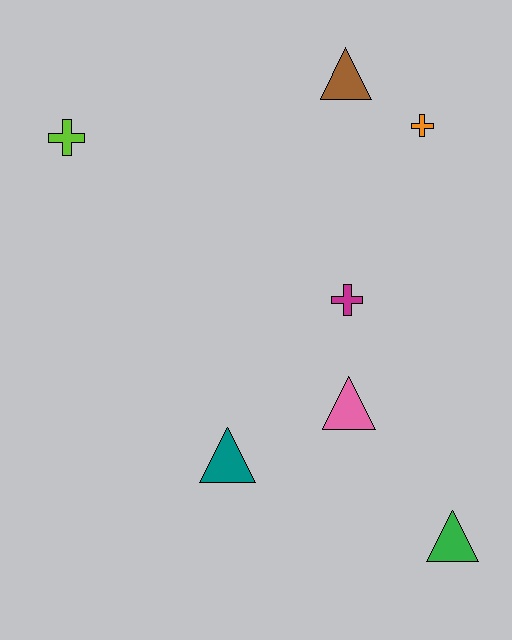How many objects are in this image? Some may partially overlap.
There are 7 objects.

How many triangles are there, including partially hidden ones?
There are 4 triangles.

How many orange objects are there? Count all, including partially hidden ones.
There is 1 orange object.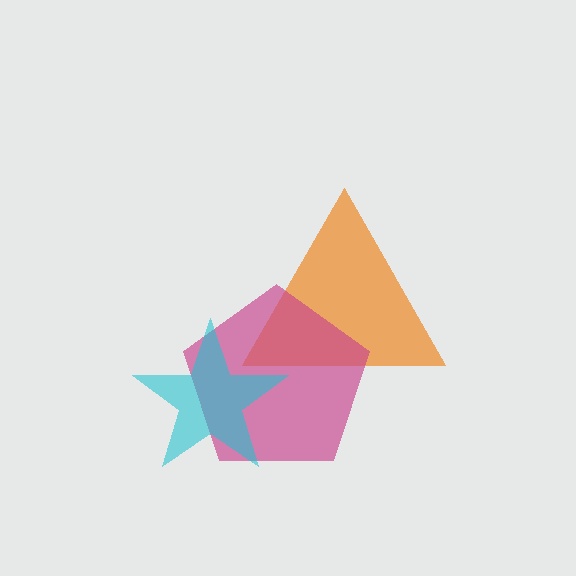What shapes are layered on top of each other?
The layered shapes are: an orange triangle, a magenta pentagon, a cyan star.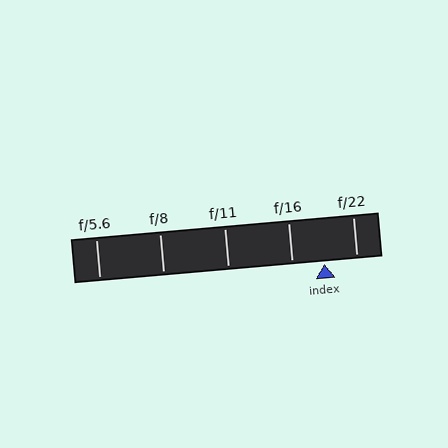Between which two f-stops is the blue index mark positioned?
The index mark is between f/16 and f/22.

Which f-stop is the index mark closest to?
The index mark is closest to f/16.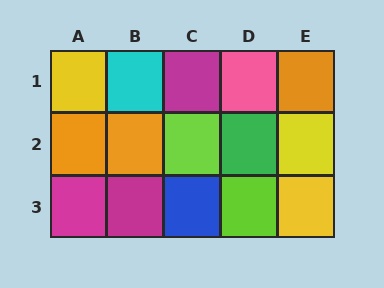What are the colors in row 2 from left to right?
Orange, orange, lime, green, yellow.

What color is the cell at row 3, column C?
Blue.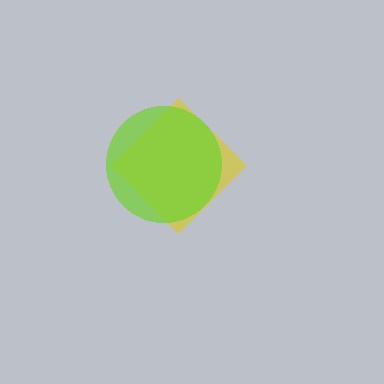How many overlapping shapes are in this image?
There are 2 overlapping shapes in the image.